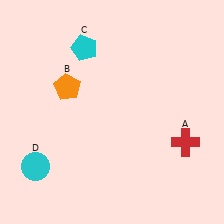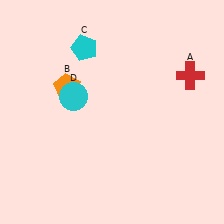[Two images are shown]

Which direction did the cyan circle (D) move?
The cyan circle (D) moved up.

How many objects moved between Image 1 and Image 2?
2 objects moved between the two images.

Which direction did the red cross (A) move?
The red cross (A) moved up.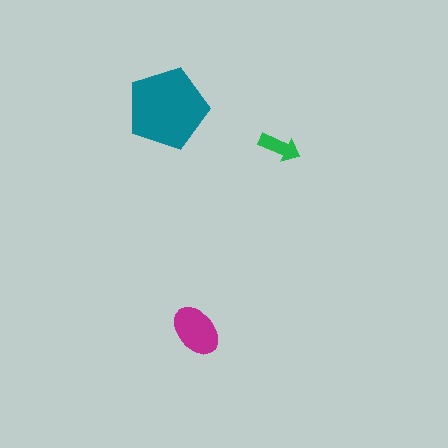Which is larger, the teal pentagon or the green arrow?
The teal pentagon.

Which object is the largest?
The teal pentagon.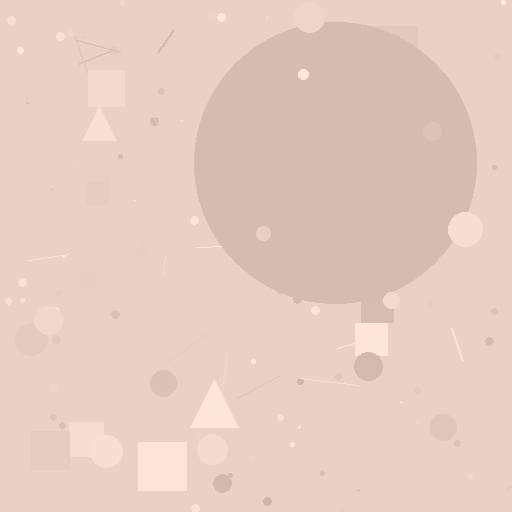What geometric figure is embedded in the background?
A circle is embedded in the background.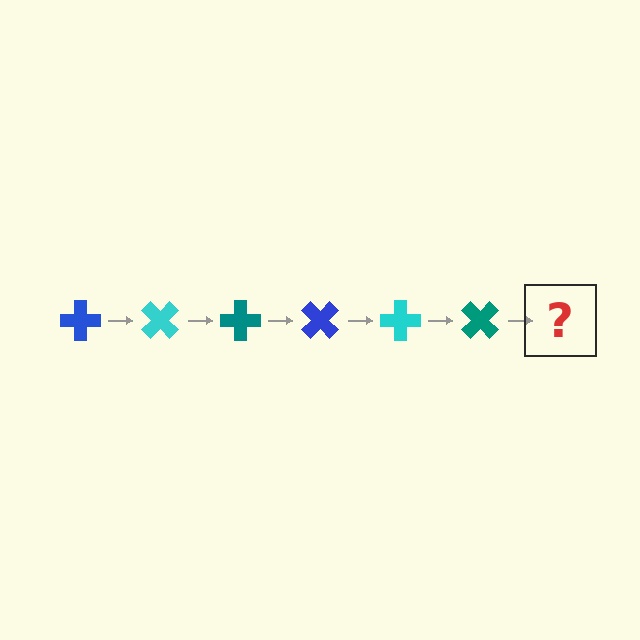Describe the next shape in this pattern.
It should be a blue cross, rotated 270 degrees from the start.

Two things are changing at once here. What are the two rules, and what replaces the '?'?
The two rules are that it rotates 45 degrees each step and the color cycles through blue, cyan, and teal. The '?' should be a blue cross, rotated 270 degrees from the start.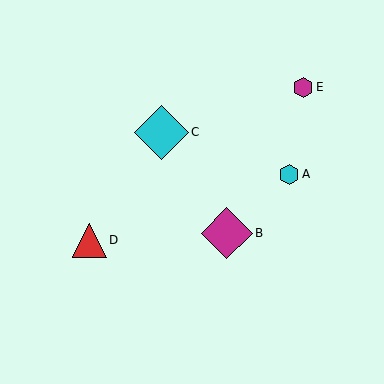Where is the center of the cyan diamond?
The center of the cyan diamond is at (161, 133).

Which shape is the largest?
The cyan diamond (labeled C) is the largest.